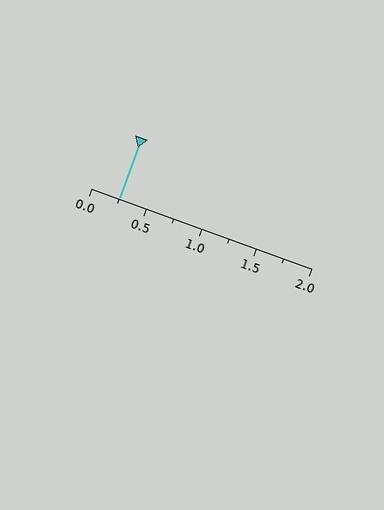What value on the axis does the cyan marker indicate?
The marker indicates approximately 0.25.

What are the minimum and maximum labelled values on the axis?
The axis runs from 0.0 to 2.0.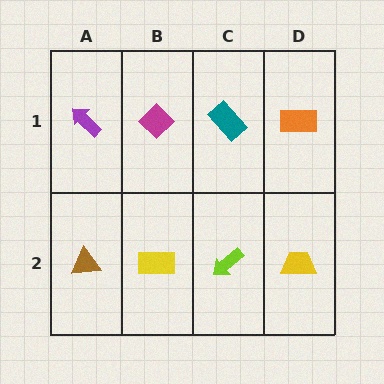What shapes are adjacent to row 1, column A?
A brown triangle (row 2, column A), a magenta diamond (row 1, column B).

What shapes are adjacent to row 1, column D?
A yellow trapezoid (row 2, column D), a teal rectangle (row 1, column C).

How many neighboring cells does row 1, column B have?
3.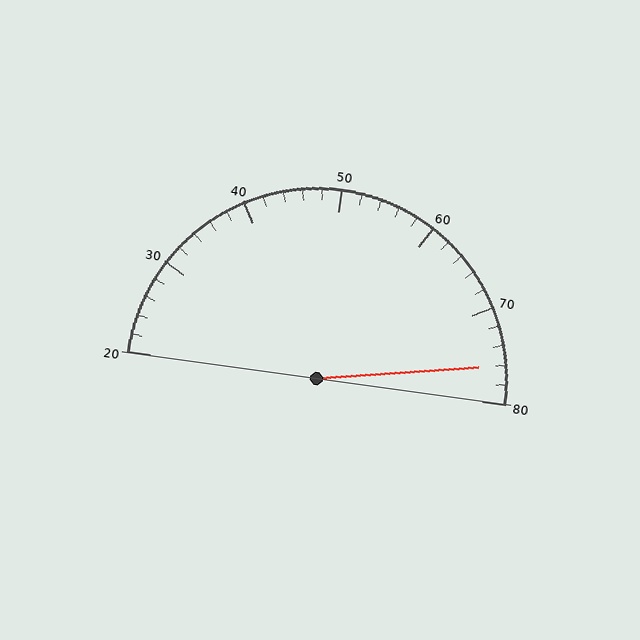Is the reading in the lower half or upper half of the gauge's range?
The reading is in the upper half of the range (20 to 80).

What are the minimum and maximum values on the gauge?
The gauge ranges from 20 to 80.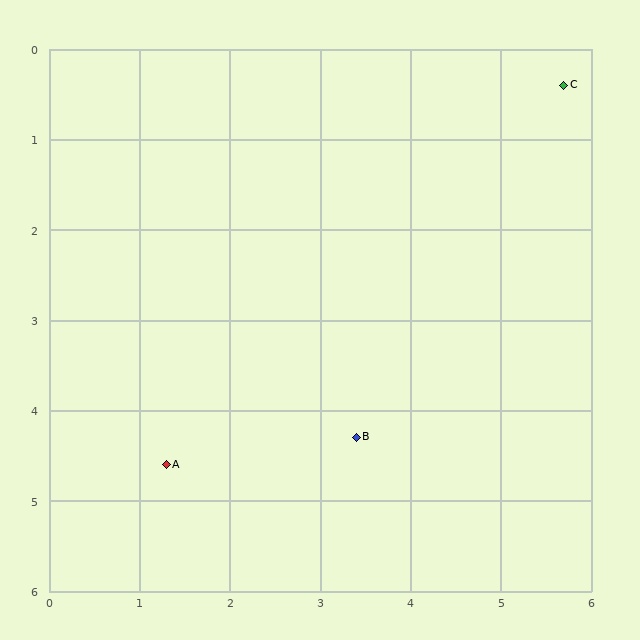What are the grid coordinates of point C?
Point C is at approximately (5.7, 0.4).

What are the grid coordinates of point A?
Point A is at approximately (1.3, 4.6).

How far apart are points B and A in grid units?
Points B and A are about 2.1 grid units apart.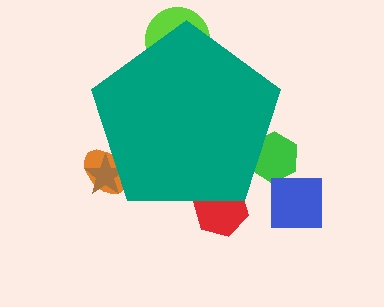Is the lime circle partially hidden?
Yes, the lime circle is partially hidden behind the teal pentagon.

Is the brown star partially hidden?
Yes, the brown star is partially hidden behind the teal pentagon.